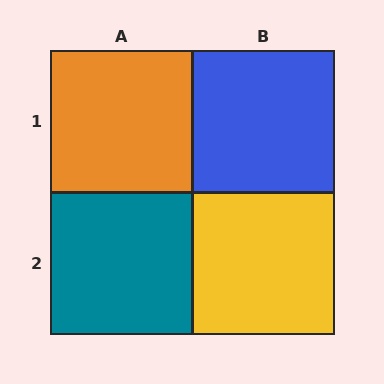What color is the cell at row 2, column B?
Yellow.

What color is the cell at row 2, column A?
Teal.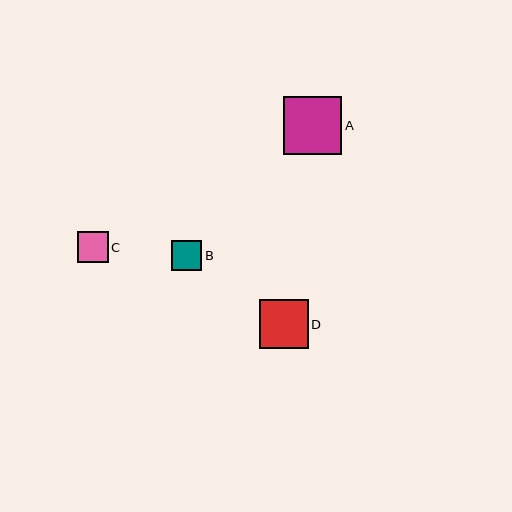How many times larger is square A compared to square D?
Square A is approximately 1.2 times the size of square D.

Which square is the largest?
Square A is the largest with a size of approximately 58 pixels.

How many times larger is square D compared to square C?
Square D is approximately 1.6 times the size of square C.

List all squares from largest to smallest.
From largest to smallest: A, D, C, B.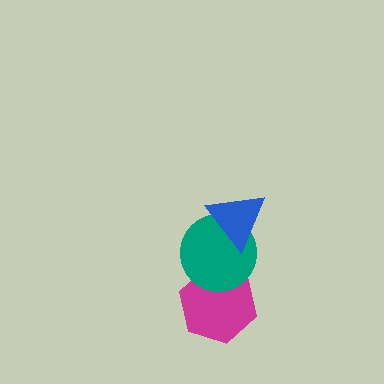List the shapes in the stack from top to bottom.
From top to bottom: the blue triangle, the teal circle, the magenta hexagon.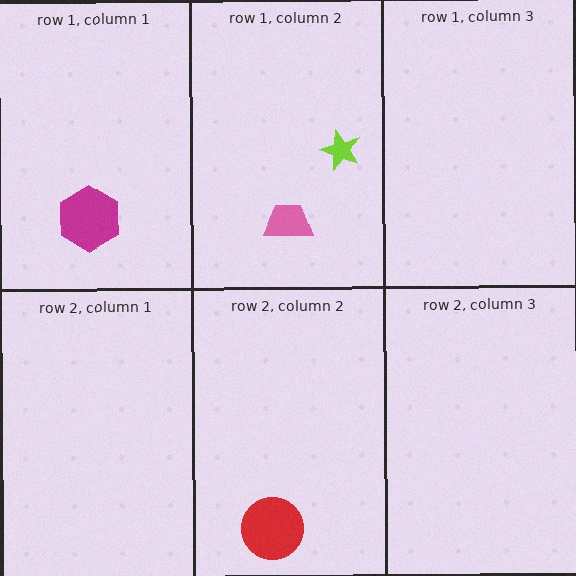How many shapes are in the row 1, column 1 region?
1.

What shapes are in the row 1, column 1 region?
The magenta hexagon.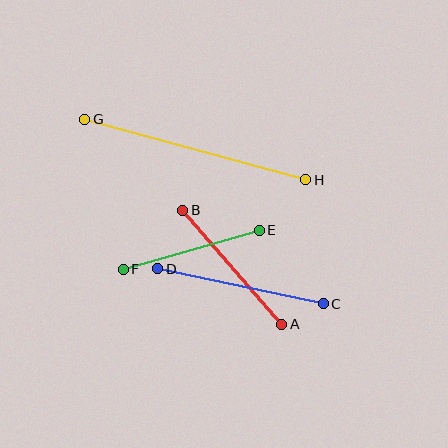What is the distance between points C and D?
The distance is approximately 169 pixels.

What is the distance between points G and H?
The distance is approximately 229 pixels.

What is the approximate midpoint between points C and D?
The midpoint is at approximately (241, 286) pixels.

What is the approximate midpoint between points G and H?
The midpoint is at approximately (195, 149) pixels.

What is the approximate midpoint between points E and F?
The midpoint is at approximately (191, 250) pixels.